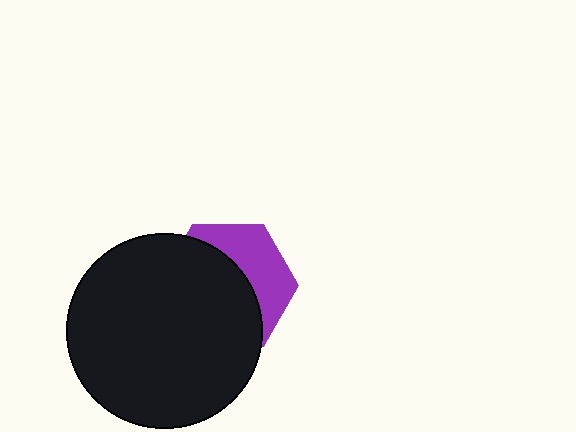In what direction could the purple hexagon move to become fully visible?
The purple hexagon could move toward the upper-right. That would shift it out from behind the black circle entirely.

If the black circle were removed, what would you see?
You would see the complete purple hexagon.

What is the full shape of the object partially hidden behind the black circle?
The partially hidden object is a purple hexagon.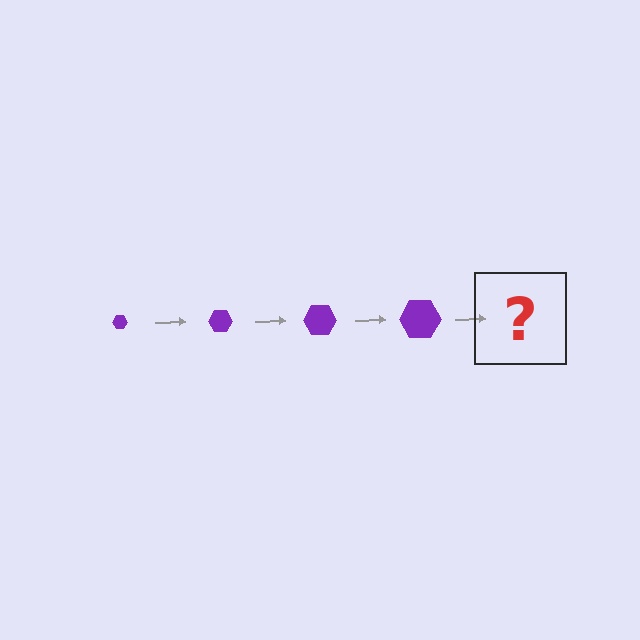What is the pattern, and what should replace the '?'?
The pattern is that the hexagon gets progressively larger each step. The '?' should be a purple hexagon, larger than the previous one.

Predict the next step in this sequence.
The next step is a purple hexagon, larger than the previous one.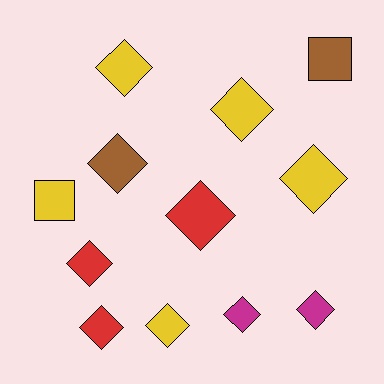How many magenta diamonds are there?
There are 2 magenta diamonds.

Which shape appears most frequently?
Diamond, with 10 objects.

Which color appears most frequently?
Yellow, with 5 objects.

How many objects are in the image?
There are 12 objects.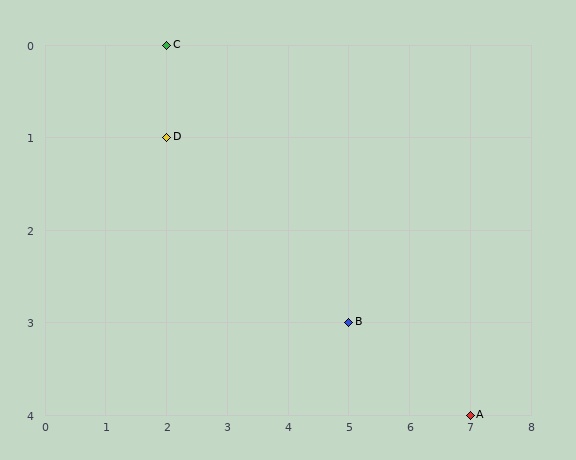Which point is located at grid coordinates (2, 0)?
Point C is at (2, 0).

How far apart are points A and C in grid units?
Points A and C are 5 columns and 4 rows apart (about 6.4 grid units diagonally).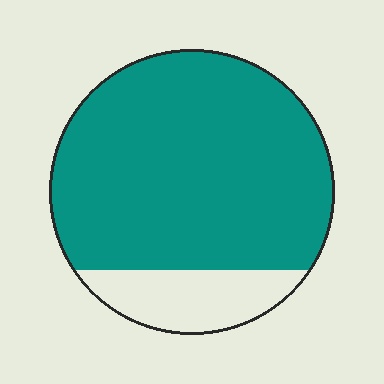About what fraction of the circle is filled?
About five sixths (5/6).